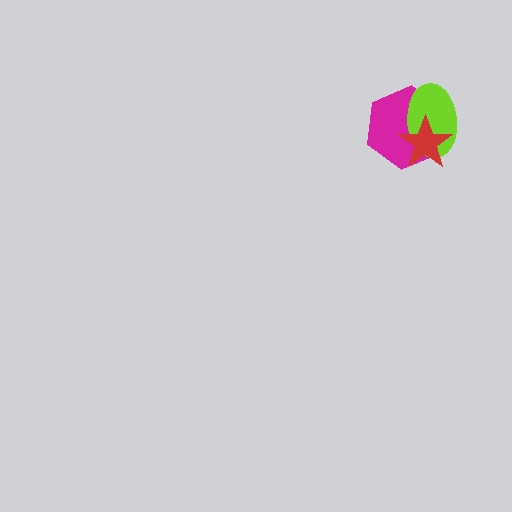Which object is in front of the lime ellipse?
The red star is in front of the lime ellipse.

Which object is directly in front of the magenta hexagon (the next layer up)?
The lime ellipse is directly in front of the magenta hexagon.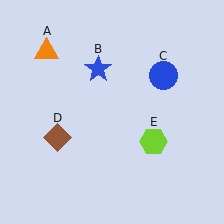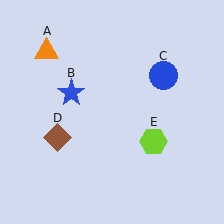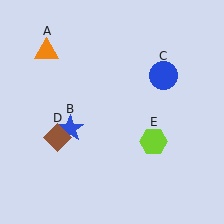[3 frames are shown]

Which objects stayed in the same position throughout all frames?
Orange triangle (object A) and blue circle (object C) and brown diamond (object D) and lime hexagon (object E) remained stationary.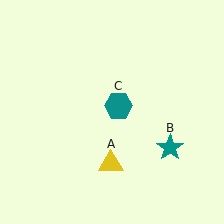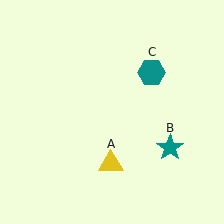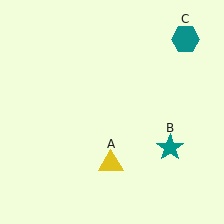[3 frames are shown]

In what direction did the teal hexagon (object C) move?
The teal hexagon (object C) moved up and to the right.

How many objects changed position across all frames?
1 object changed position: teal hexagon (object C).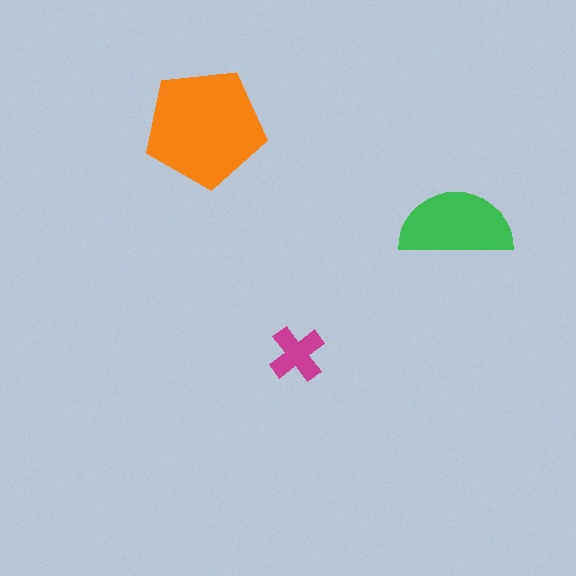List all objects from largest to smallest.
The orange pentagon, the green semicircle, the magenta cross.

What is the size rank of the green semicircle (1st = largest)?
2nd.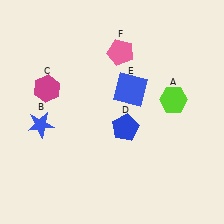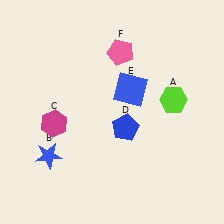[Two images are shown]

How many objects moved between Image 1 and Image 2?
2 objects moved between the two images.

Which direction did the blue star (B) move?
The blue star (B) moved down.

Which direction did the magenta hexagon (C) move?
The magenta hexagon (C) moved down.